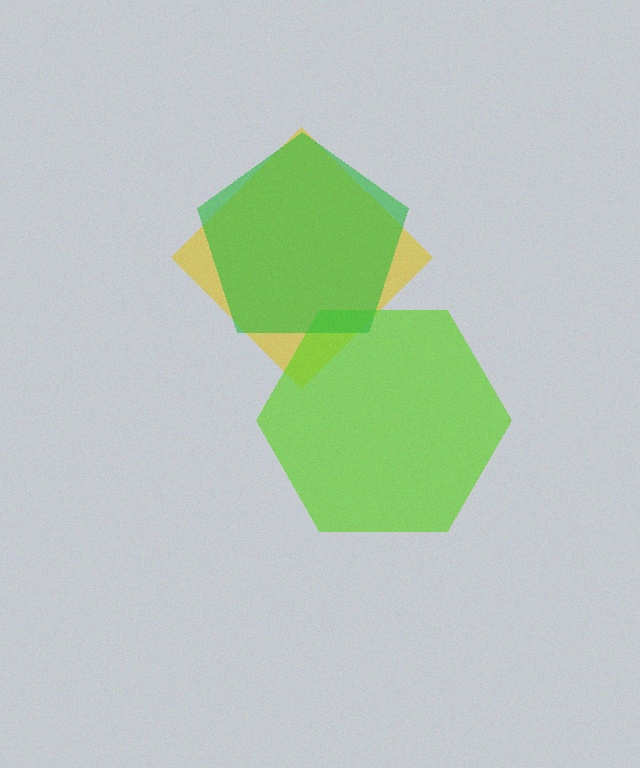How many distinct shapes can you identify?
There are 3 distinct shapes: a yellow diamond, a lime hexagon, a green pentagon.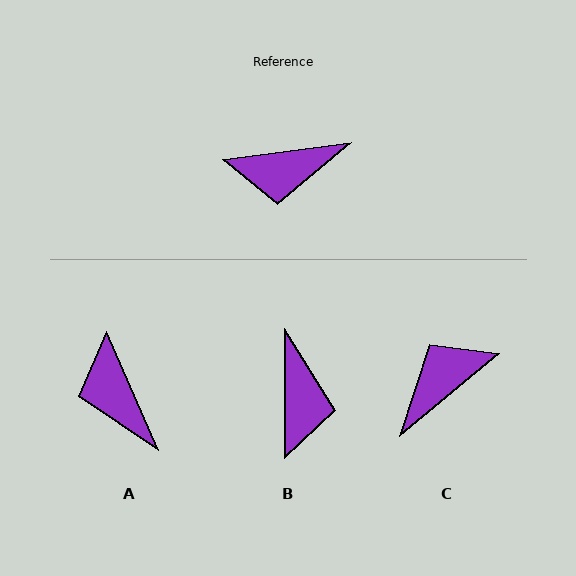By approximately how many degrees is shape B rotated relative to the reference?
Approximately 82 degrees counter-clockwise.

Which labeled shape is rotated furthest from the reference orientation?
C, about 148 degrees away.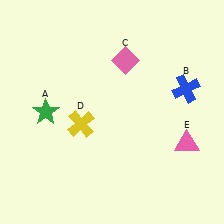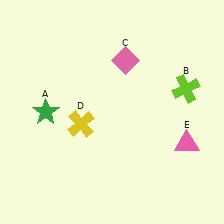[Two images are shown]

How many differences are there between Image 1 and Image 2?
There is 1 difference between the two images.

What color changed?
The cross (B) changed from blue in Image 1 to lime in Image 2.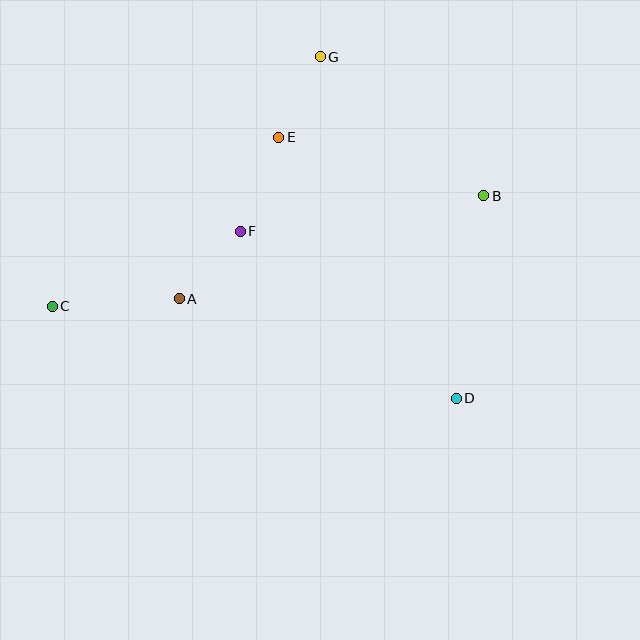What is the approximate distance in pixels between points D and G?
The distance between D and G is approximately 368 pixels.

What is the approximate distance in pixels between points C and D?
The distance between C and D is approximately 414 pixels.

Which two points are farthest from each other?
Points B and C are farthest from each other.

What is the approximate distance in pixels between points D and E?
The distance between D and E is approximately 316 pixels.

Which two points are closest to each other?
Points E and G are closest to each other.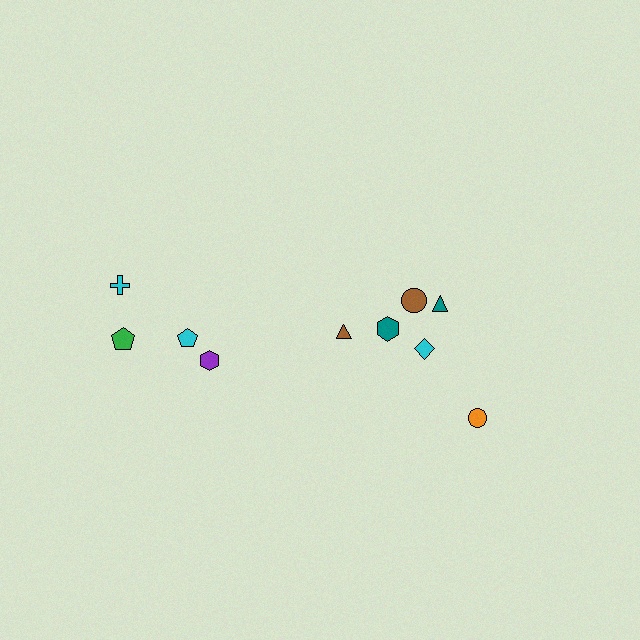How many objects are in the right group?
There are 6 objects.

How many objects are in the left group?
There are 4 objects.